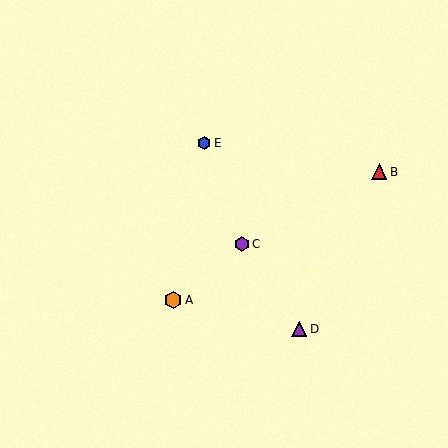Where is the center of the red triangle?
The center of the red triangle is at (379, 172).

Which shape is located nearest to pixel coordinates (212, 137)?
The blue hexagon (labeled E) at (204, 143) is nearest to that location.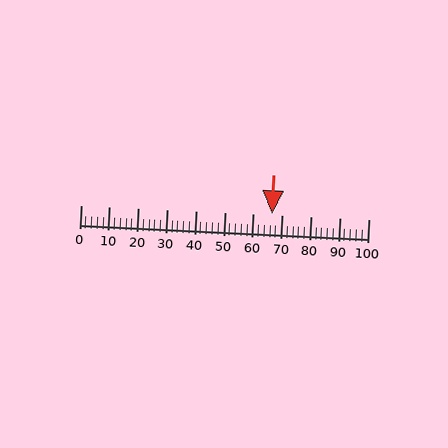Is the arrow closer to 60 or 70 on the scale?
The arrow is closer to 70.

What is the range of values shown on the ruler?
The ruler shows values from 0 to 100.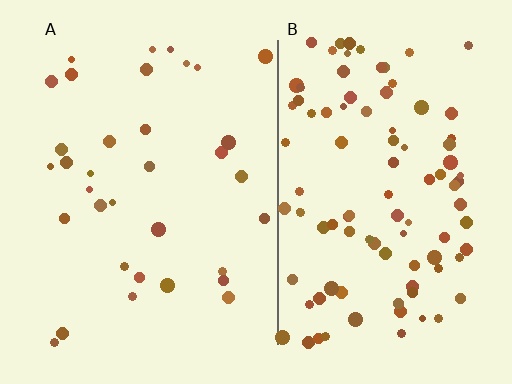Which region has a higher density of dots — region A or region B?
B (the right).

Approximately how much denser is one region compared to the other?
Approximately 2.9× — region B over region A.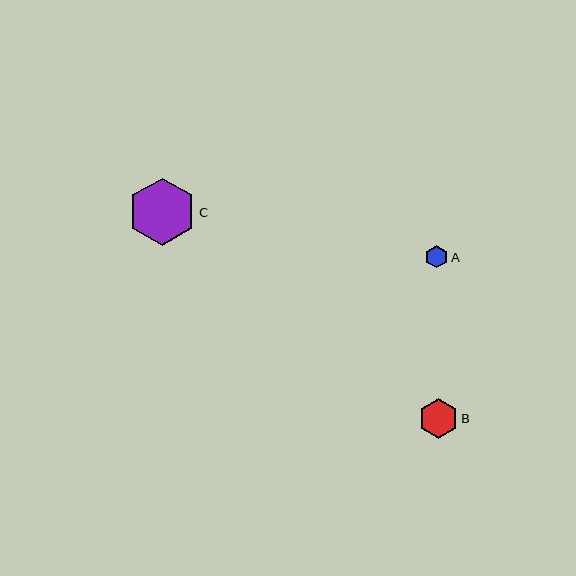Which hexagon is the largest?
Hexagon C is the largest with a size of approximately 68 pixels.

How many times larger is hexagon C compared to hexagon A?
Hexagon C is approximately 3.0 times the size of hexagon A.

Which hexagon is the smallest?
Hexagon A is the smallest with a size of approximately 22 pixels.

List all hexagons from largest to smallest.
From largest to smallest: C, B, A.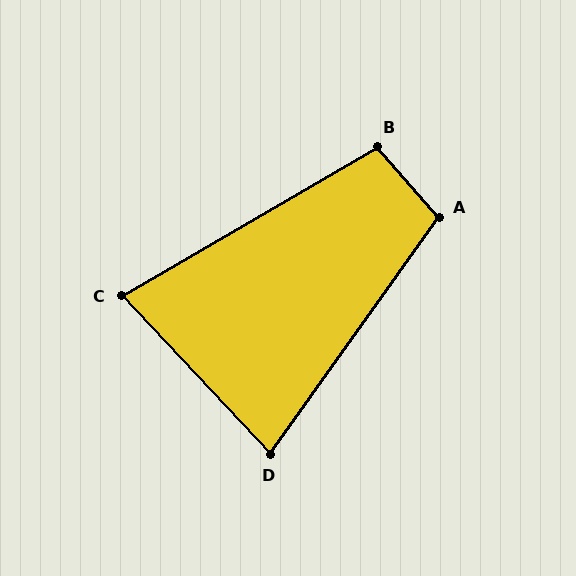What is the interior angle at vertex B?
Approximately 101 degrees (obtuse).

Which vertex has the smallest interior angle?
C, at approximately 77 degrees.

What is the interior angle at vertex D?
Approximately 79 degrees (acute).